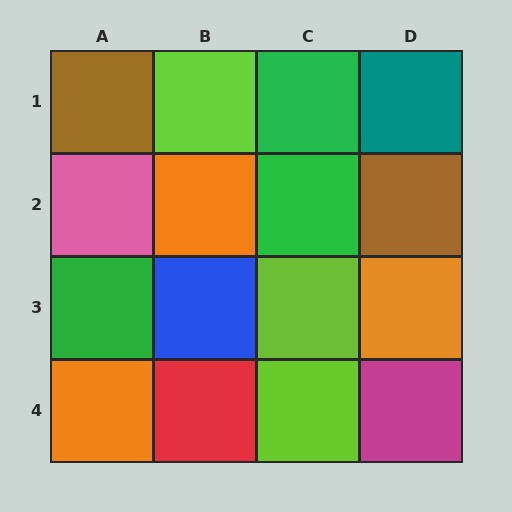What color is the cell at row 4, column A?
Orange.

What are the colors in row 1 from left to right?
Brown, lime, green, teal.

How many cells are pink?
1 cell is pink.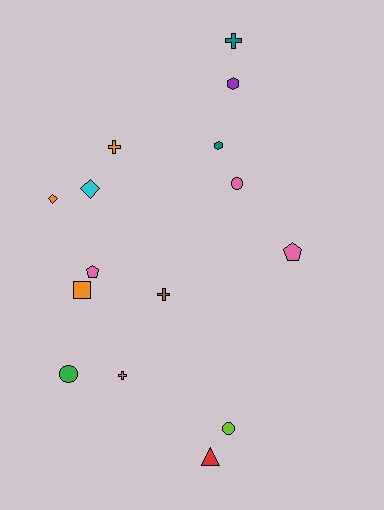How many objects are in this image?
There are 15 objects.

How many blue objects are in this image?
There are no blue objects.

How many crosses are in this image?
There are 4 crosses.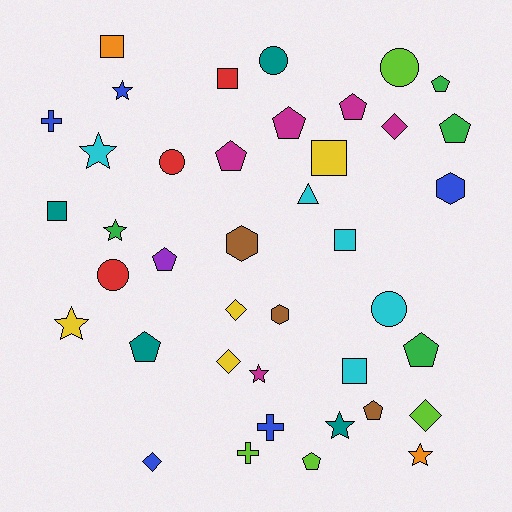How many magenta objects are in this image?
There are 5 magenta objects.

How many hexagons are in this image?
There are 3 hexagons.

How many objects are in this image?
There are 40 objects.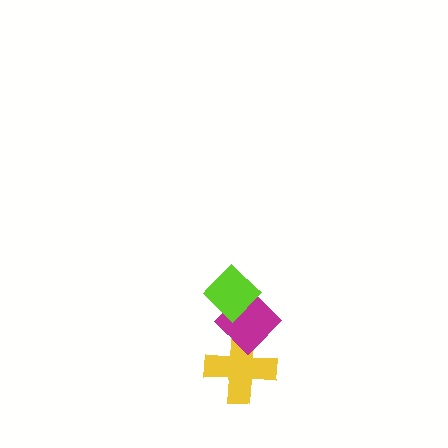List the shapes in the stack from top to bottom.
From top to bottom: the lime diamond, the magenta diamond, the yellow cross.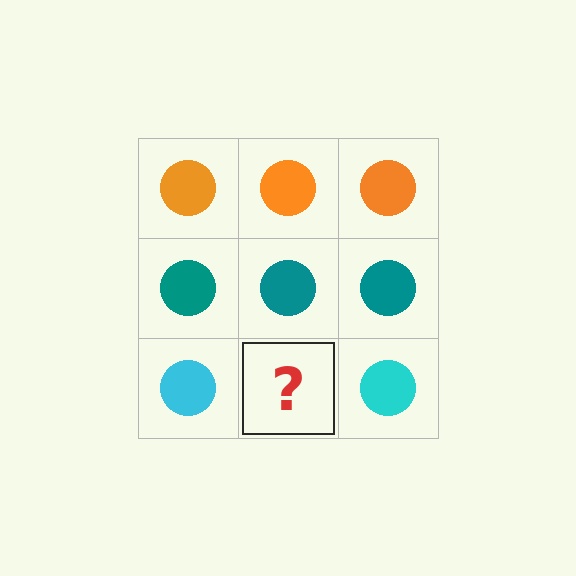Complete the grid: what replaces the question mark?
The question mark should be replaced with a cyan circle.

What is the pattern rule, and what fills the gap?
The rule is that each row has a consistent color. The gap should be filled with a cyan circle.